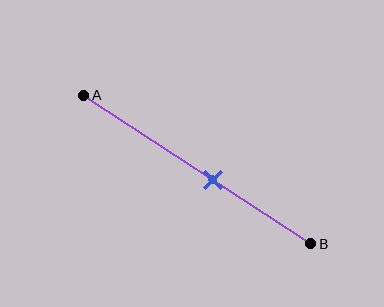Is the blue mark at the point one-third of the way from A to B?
No, the mark is at about 55% from A, not at the 33% one-third point.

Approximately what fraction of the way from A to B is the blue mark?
The blue mark is approximately 55% of the way from A to B.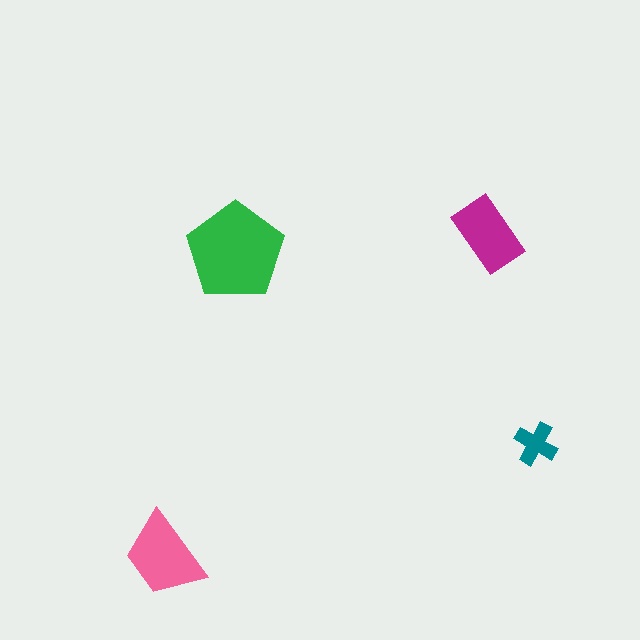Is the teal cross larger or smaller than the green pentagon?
Smaller.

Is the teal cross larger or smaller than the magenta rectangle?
Smaller.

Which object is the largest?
The green pentagon.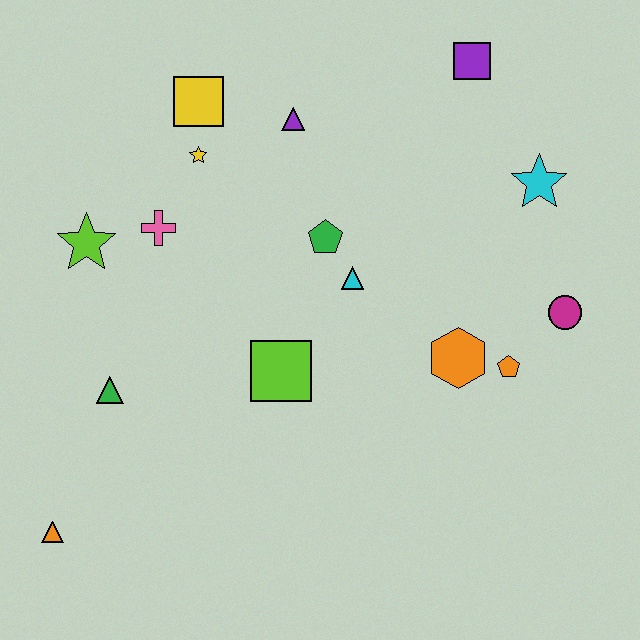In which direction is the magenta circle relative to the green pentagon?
The magenta circle is to the right of the green pentagon.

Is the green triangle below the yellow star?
Yes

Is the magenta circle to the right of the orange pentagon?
Yes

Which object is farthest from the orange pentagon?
The orange triangle is farthest from the orange pentagon.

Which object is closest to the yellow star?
The yellow square is closest to the yellow star.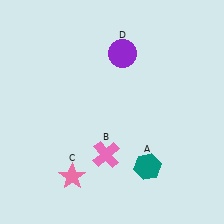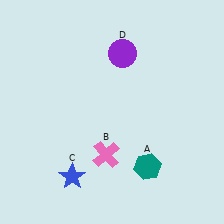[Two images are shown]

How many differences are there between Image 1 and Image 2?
There is 1 difference between the two images.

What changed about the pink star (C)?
In Image 1, C is pink. In Image 2, it changed to blue.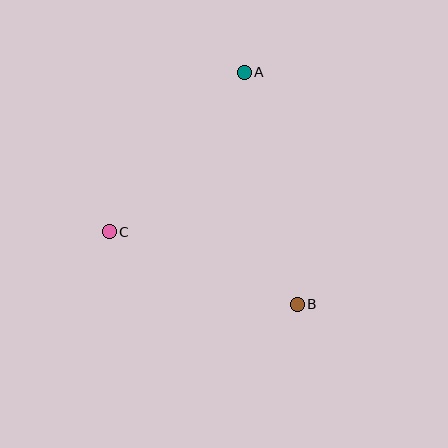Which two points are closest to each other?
Points B and C are closest to each other.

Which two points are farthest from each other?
Points A and B are farthest from each other.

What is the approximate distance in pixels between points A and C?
The distance between A and C is approximately 209 pixels.